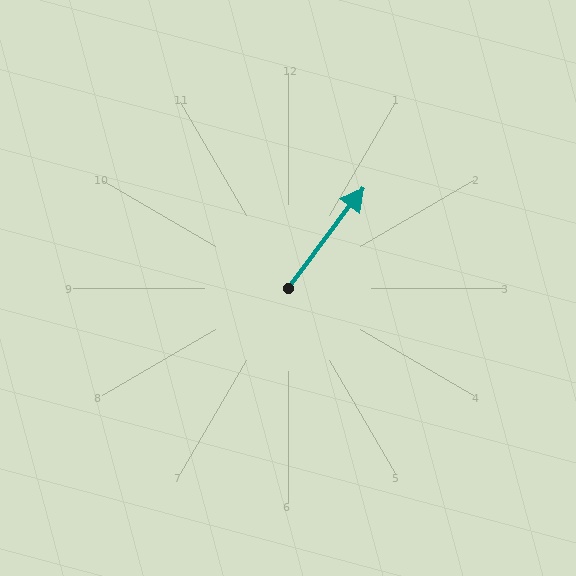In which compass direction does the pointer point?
Northeast.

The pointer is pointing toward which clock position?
Roughly 1 o'clock.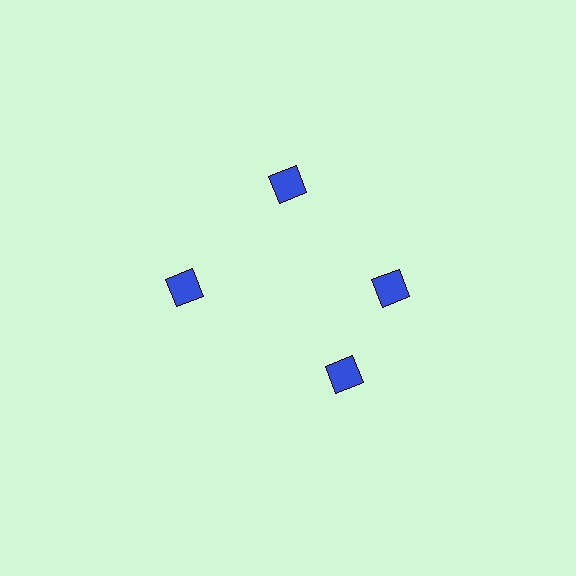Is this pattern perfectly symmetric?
No. The 4 blue diamonds are arranged in a ring, but one element near the 6 o'clock position is rotated out of alignment along the ring, breaking the 4-fold rotational symmetry.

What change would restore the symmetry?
The symmetry would be restored by rotating it back into even spacing with its neighbors so that all 4 diamonds sit at equal angles and equal distance from the center.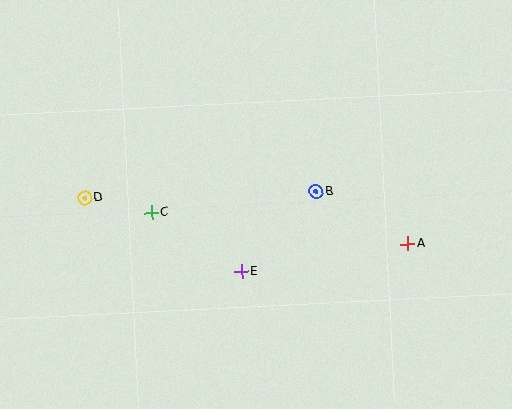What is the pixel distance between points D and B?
The distance between D and B is 232 pixels.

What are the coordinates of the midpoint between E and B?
The midpoint between E and B is at (279, 231).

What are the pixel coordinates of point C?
Point C is at (152, 212).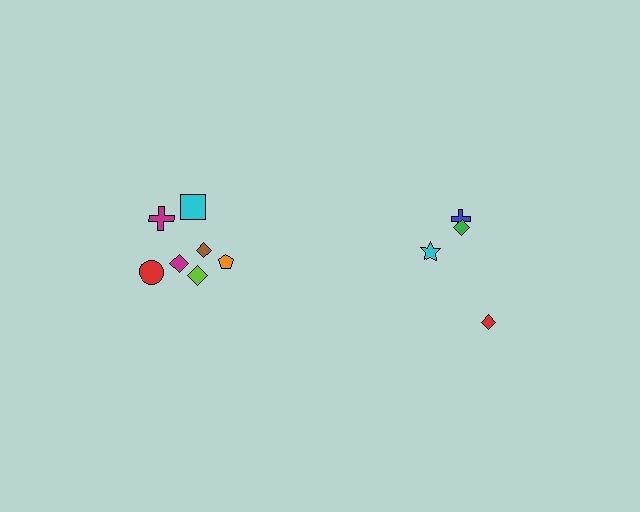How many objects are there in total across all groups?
There are 11 objects.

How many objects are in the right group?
There are 4 objects.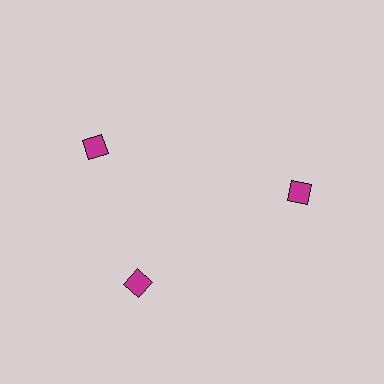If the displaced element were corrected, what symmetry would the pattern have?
It would have 3-fold rotational symmetry — the pattern would map onto itself every 120 degrees.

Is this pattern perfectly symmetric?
No. The 3 magenta diamonds are arranged in a ring, but one element near the 11 o'clock position is rotated out of alignment along the ring, breaking the 3-fold rotational symmetry.